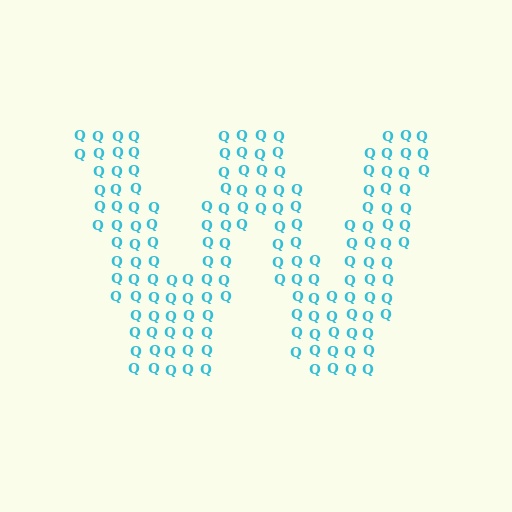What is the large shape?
The large shape is the letter W.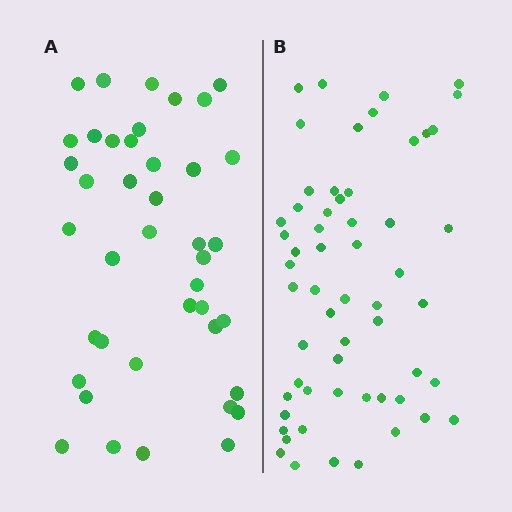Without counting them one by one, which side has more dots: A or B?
Region B (the right region) has more dots.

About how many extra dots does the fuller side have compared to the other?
Region B has approximately 15 more dots than region A.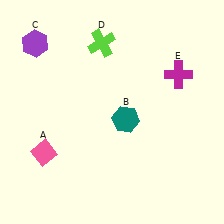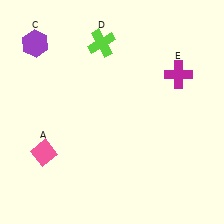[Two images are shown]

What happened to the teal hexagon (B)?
The teal hexagon (B) was removed in Image 2. It was in the bottom-right area of Image 1.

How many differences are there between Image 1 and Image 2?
There is 1 difference between the two images.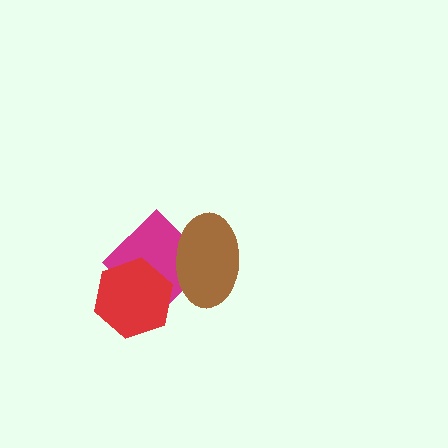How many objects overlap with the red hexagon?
1 object overlaps with the red hexagon.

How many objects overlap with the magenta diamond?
2 objects overlap with the magenta diamond.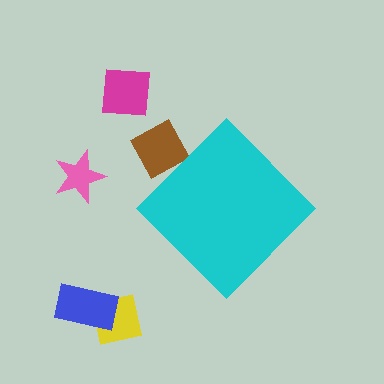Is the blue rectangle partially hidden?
No, the blue rectangle is fully visible.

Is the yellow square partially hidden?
No, the yellow square is fully visible.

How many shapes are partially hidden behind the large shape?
1 shape is partially hidden.